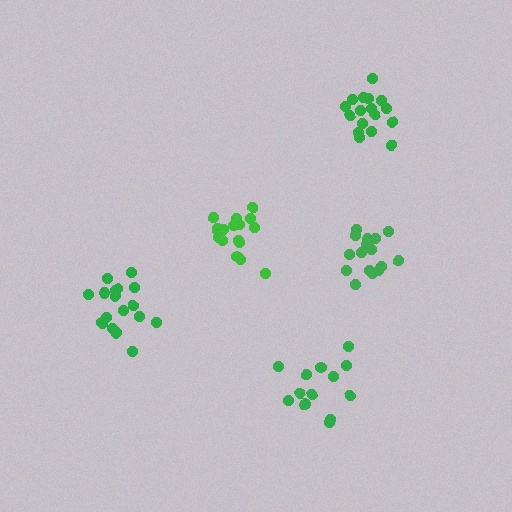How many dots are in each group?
Group 1: 17 dots, Group 2: 13 dots, Group 3: 18 dots, Group 4: 17 dots, Group 5: 18 dots (83 total).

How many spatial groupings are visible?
There are 5 spatial groupings.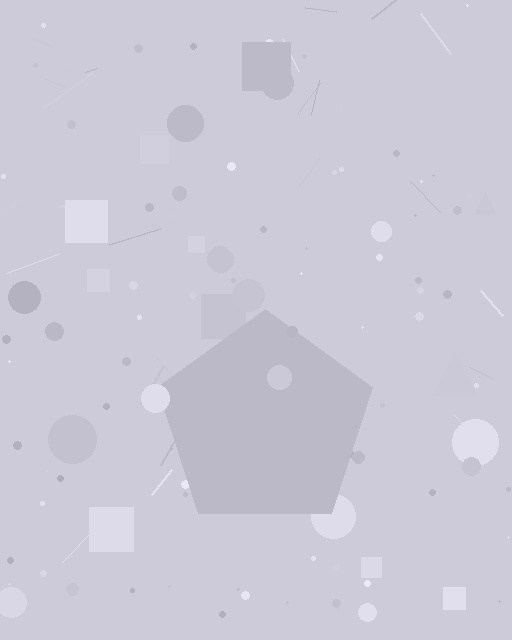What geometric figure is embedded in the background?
A pentagon is embedded in the background.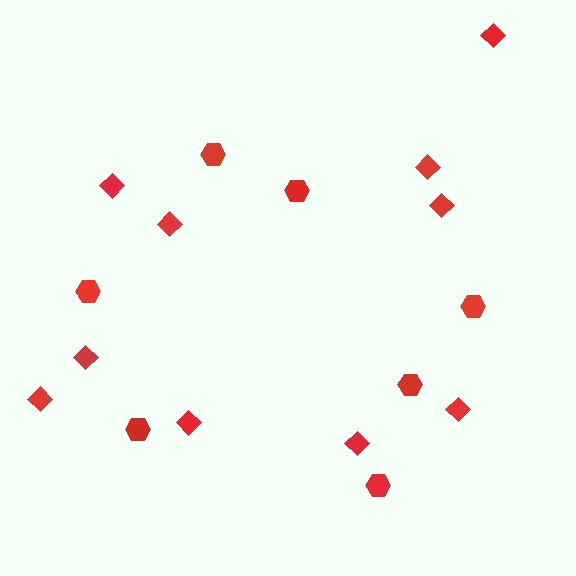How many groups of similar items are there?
There are 2 groups: one group of hexagons (7) and one group of diamonds (10).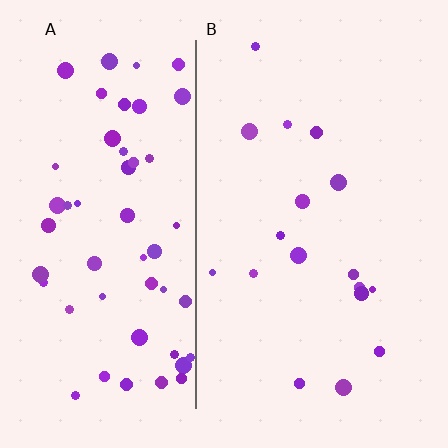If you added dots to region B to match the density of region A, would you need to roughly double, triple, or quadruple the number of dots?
Approximately triple.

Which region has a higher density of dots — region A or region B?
A (the left).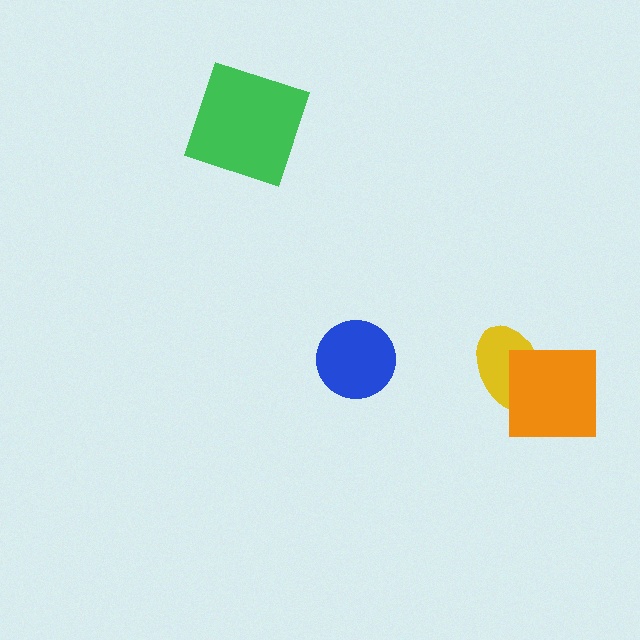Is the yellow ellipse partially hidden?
Yes, it is partially covered by another shape.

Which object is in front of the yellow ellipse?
The orange square is in front of the yellow ellipse.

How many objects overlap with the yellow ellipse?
1 object overlaps with the yellow ellipse.